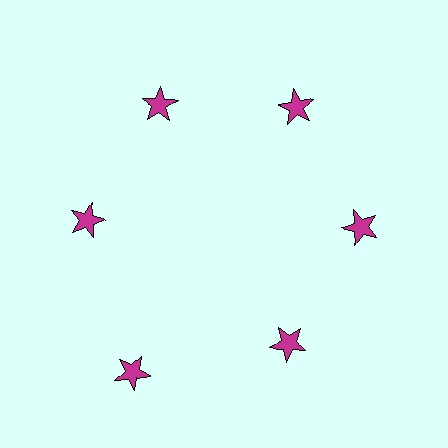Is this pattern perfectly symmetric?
No. The 6 magenta stars are arranged in a ring, but one element near the 7 o'clock position is pushed outward from the center, breaking the 6-fold rotational symmetry.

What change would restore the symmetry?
The symmetry would be restored by moving it inward, back onto the ring so that all 6 stars sit at equal angles and equal distance from the center.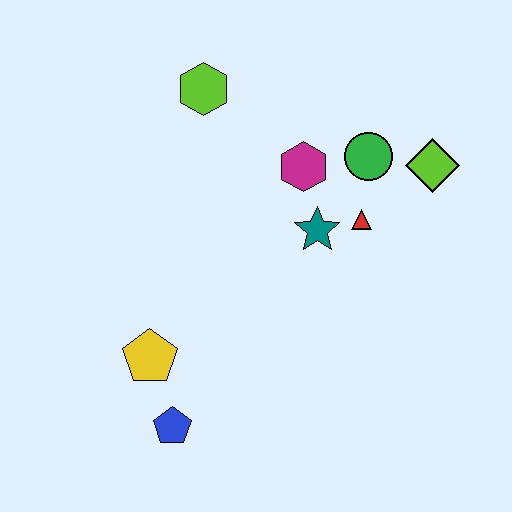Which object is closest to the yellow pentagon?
The blue pentagon is closest to the yellow pentagon.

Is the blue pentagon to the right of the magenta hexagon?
No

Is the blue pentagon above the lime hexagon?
No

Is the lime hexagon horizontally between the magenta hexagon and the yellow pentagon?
Yes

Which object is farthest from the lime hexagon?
The blue pentagon is farthest from the lime hexagon.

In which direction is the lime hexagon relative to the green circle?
The lime hexagon is to the left of the green circle.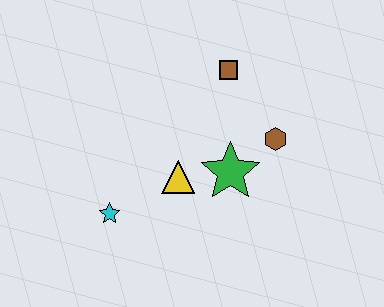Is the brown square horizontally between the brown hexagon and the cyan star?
Yes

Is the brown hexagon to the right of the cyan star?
Yes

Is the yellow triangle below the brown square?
Yes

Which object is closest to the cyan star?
The yellow triangle is closest to the cyan star.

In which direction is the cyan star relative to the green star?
The cyan star is to the left of the green star.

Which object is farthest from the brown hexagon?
The cyan star is farthest from the brown hexagon.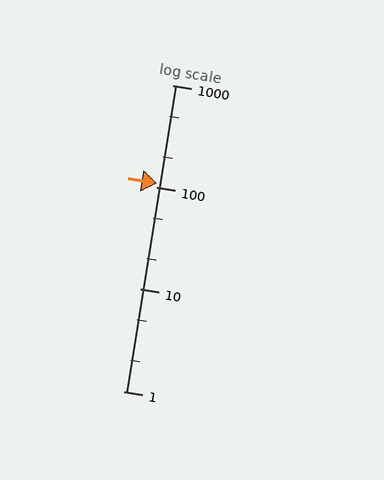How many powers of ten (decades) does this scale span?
The scale spans 3 decades, from 1 to 1000.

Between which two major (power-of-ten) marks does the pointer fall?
The pointer is between 100 and 1000.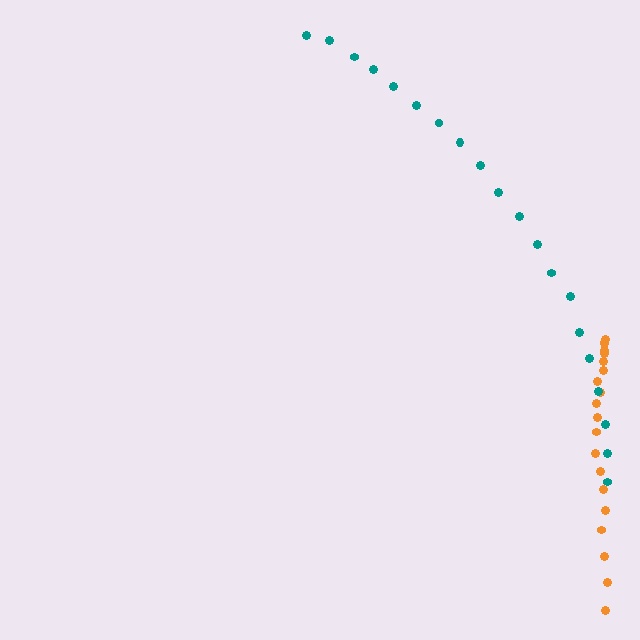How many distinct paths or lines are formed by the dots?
There are 2 distinct paths.